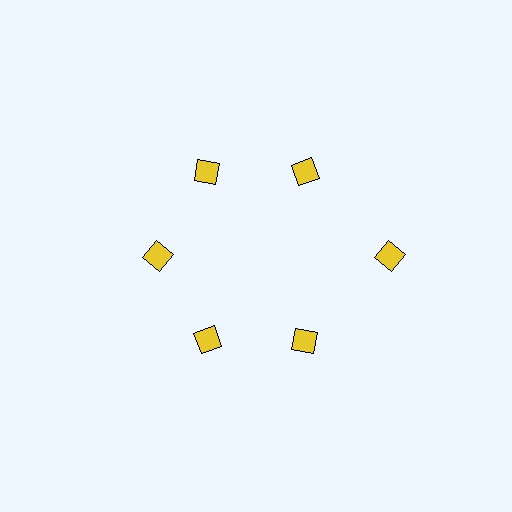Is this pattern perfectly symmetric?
No. The 6 yellow diamonds are arranged in a ring, but one element near the 3 o'clock position is pushed outward from the center, breaking the 6-fold rotational symmetry.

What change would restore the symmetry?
The symmetry would be restored by moving it inward, back onto the ring so that all 6 diamonds sit at equal angles and equal distance from the center.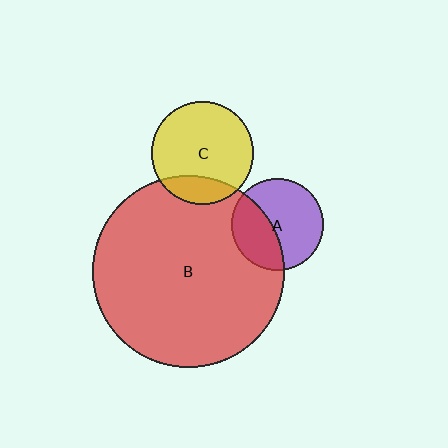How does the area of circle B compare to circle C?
Approximately 3.5 times.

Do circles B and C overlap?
Yes.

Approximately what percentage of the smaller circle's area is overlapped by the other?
Approximately 20%.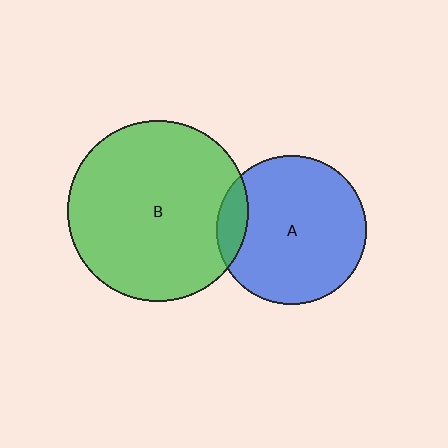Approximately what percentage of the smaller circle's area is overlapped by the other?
Approximately 10%.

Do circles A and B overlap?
Yes.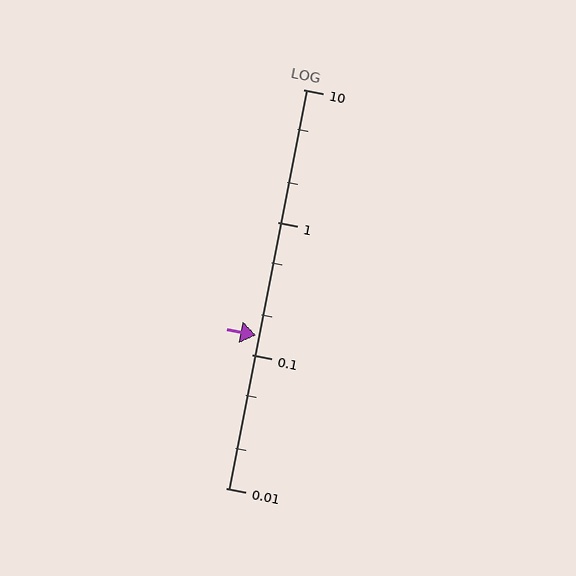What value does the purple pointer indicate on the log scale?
The pointer indicates approximately 0.14.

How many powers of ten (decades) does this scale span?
The scale spans 3 decades, from 0.01 to 10.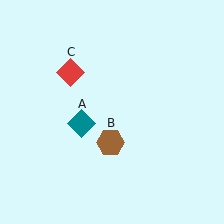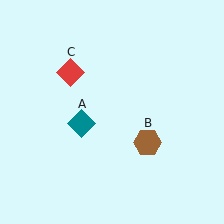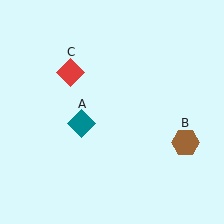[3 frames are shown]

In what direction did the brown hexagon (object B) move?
The brown hexagon (object B) moved right.